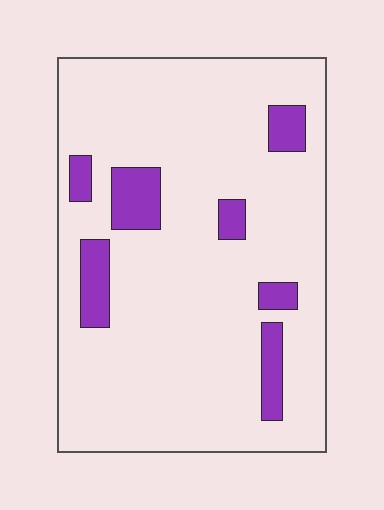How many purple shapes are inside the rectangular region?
7.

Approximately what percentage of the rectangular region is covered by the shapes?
Approximately 10%.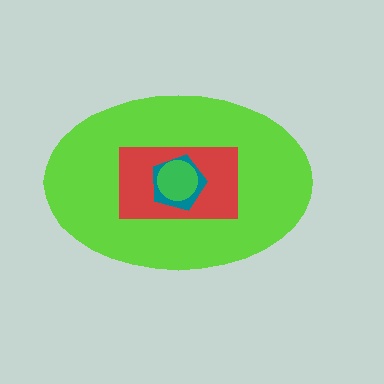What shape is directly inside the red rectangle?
The teal pentagon.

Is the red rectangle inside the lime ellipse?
Yes.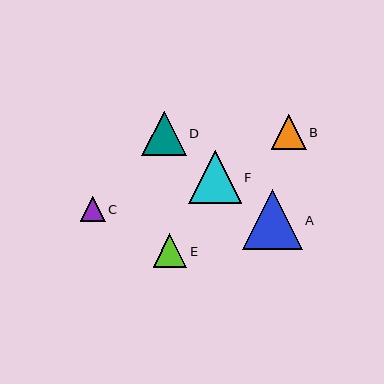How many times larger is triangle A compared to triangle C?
Triangle A is approximately 2.4 times the size of triangle C.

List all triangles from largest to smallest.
From largest to smallest: A, F, D, B, E, C.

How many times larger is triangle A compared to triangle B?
Triangle A is approximately 1.7 times the size of triangle B.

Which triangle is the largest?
Triangle A is the largest with a size of approximately 60 pixels.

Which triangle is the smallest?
Triangle C is the smallest with a size of approximately 25 pixels.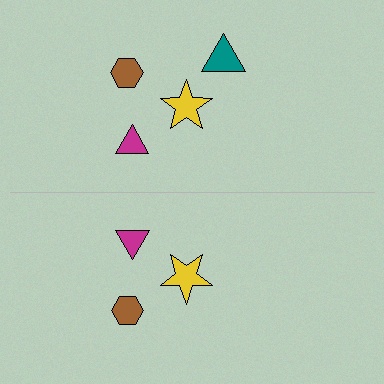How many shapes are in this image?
There are 7 shapes in this image.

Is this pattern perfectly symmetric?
No, the pattern is not perfectly symmetric. A teal triangle is missing from the bottom side.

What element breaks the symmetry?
A teal triangle is missing from the bottom side.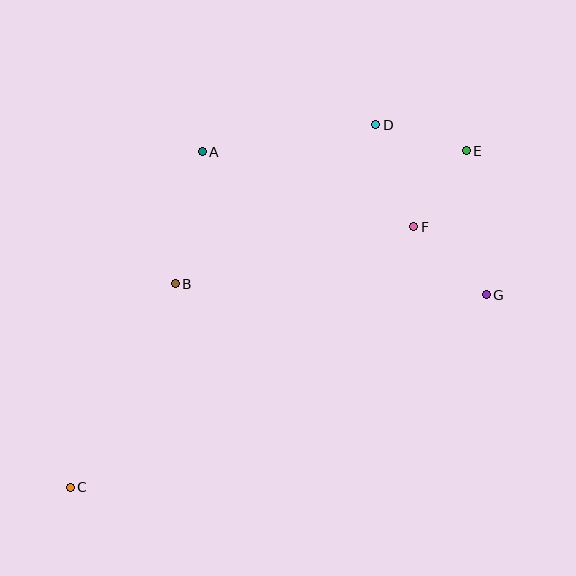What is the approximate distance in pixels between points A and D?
The distance between A and D is approximately 176 pixels.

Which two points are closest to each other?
Points E and F are closest to each other.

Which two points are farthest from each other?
Points C and E are farthest from each other.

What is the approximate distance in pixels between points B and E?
The distance between B and E is approximately 320 pixels.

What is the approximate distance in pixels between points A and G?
The distance between A and G is approximately 318 pixels.